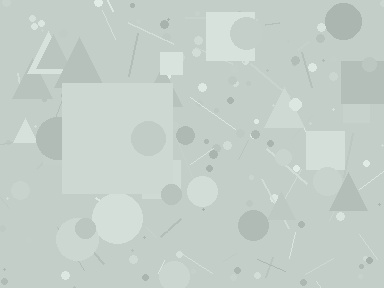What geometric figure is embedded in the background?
A square is embedded in the background.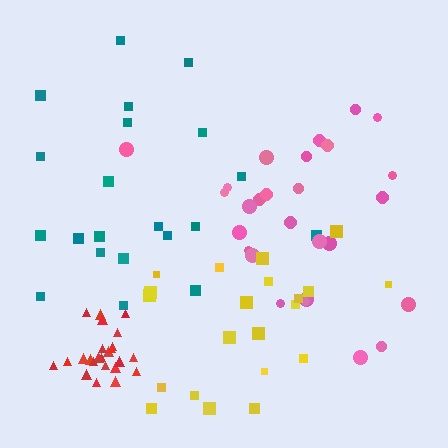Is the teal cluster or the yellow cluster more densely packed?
Teal.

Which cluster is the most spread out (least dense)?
Yellow.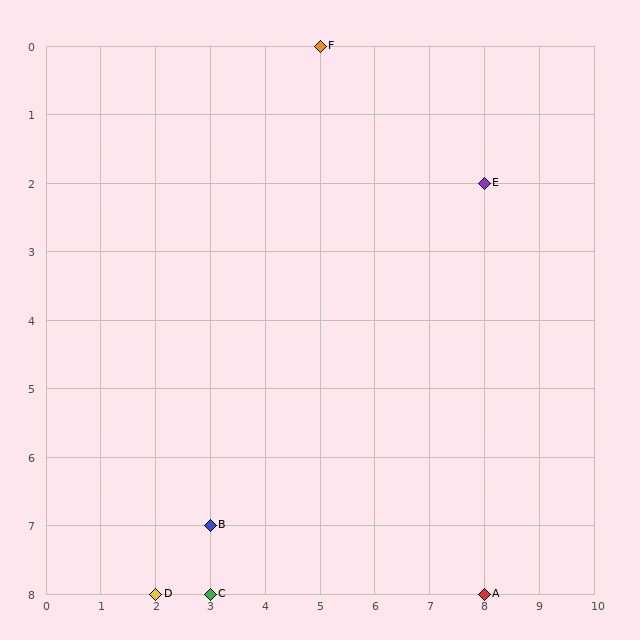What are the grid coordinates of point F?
Point F is at grid coordinates (5, 0).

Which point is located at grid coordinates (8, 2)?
Point E is at (8, 2).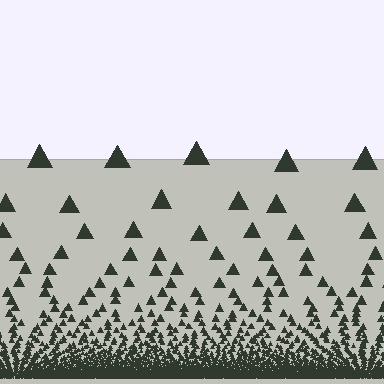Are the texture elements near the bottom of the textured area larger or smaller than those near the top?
Smaller. The gradient is inverted — elements near the bottom are smaller and denser.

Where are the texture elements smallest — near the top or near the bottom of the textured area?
Near the bottom.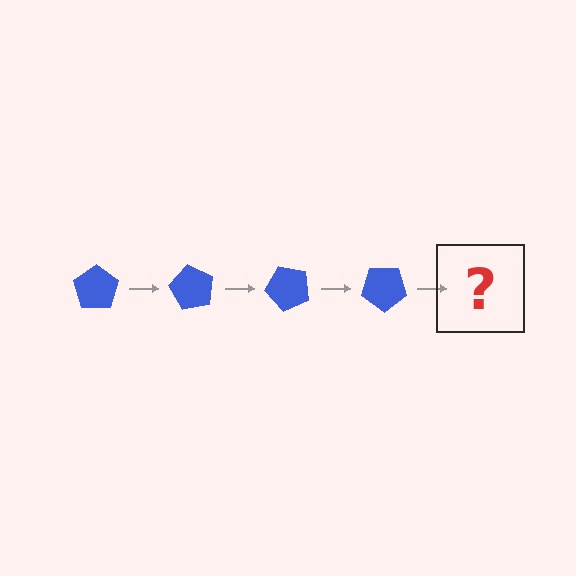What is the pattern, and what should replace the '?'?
The pattern is that the pentagon rotates 60 degrees each step. The '?' should be a blue pentagon rotated 240 degrees.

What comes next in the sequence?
The next element should be a blue pentagon rotated 240 degrees.